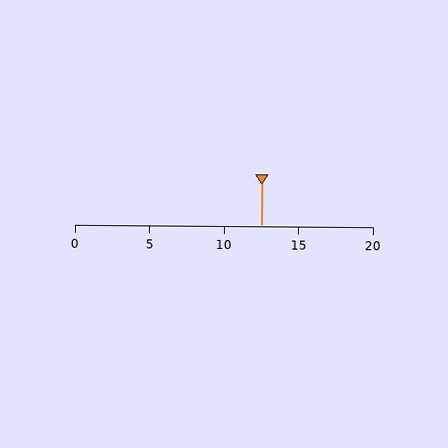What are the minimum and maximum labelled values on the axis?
The axis runs from 0 to 20.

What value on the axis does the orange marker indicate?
The marker indicates approximately 12.5.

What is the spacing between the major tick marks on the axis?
The major ticks are spaced 5 apart.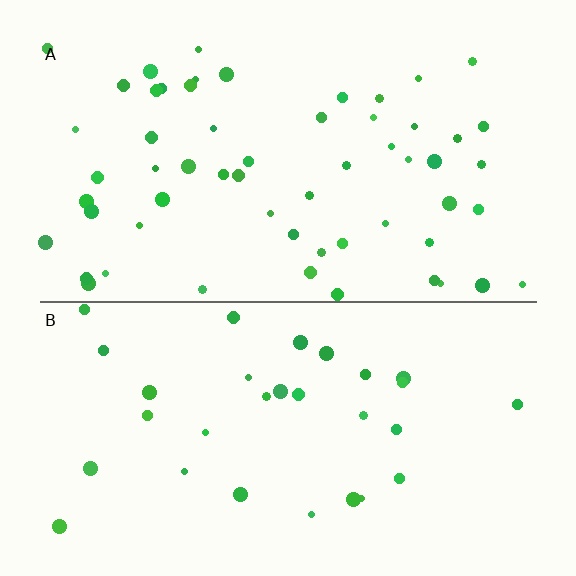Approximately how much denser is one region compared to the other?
Approximately 1.9× — region A over region B.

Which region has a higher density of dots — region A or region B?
A (the top).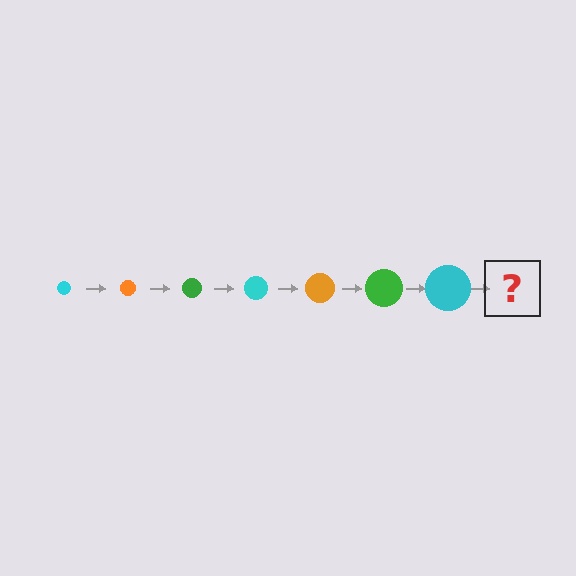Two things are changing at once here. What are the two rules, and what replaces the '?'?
The two rules are that the circle grows larger each step and the color cycles through cyan, orange, and green. The '?' should be an orange circle, larger than the previous one.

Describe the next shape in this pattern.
It should be an orange circle, larger than the previous one.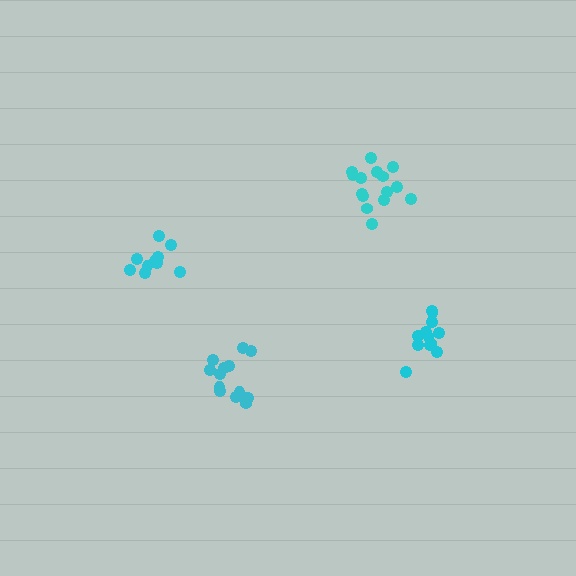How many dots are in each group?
Group 1: 12 dots, Group 2: 15 dots, Group 3: 14 dots, Group 4: 10 dots (51 total).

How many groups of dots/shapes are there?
There are 4 groups.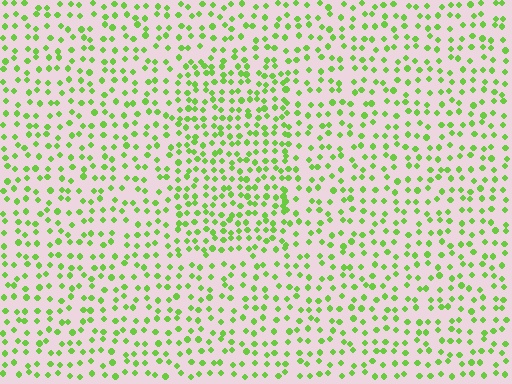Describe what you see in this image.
The image contains small lime elements arranged at two different densities. A rectangle-shaped region is visible where the elements are more densely packed than the surrounding area.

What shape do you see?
I see a rectangle.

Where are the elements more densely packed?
The elements are more densely packed inside the rectangle boundary.